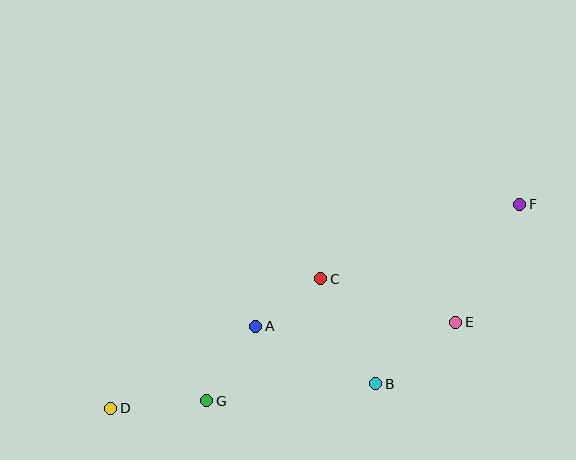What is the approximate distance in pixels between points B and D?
The distance between B and D is approximately 266 pixels.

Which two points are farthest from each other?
Points D and F are farthest from each other.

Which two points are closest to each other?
Points A and C are closest to each other.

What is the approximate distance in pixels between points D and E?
The distance between D and E is approximately 355 pixels.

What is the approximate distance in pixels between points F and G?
The distance between F and G is approximately 370 pixels.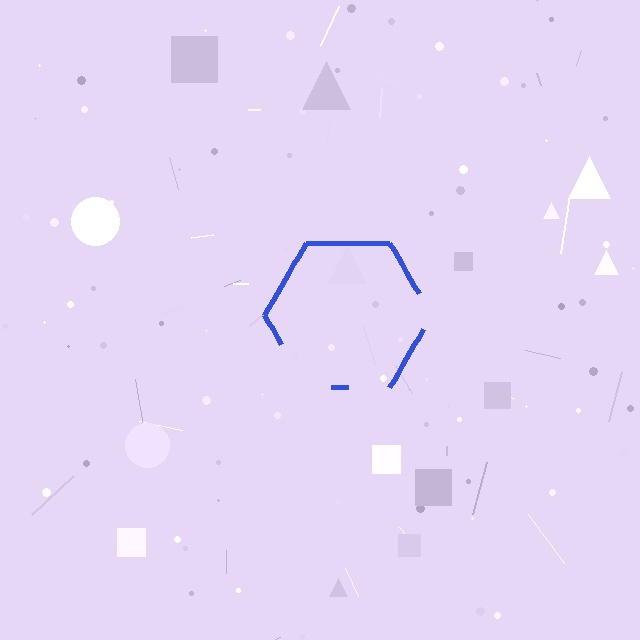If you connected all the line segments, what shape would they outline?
They would outline a hexagon.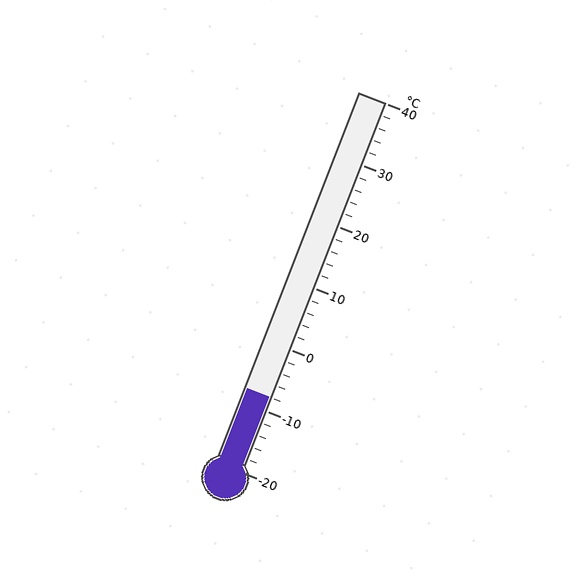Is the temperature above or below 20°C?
The temperature is below 20°C.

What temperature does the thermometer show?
The thermometer shows approximately -8°C.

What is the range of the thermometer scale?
The thermometer scale ranges from -20°C to 40°C.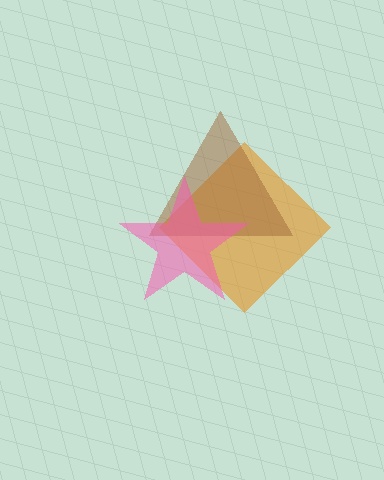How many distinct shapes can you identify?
There are 3 distinct shapes: an orange diamond, a brown triangle, a pink star.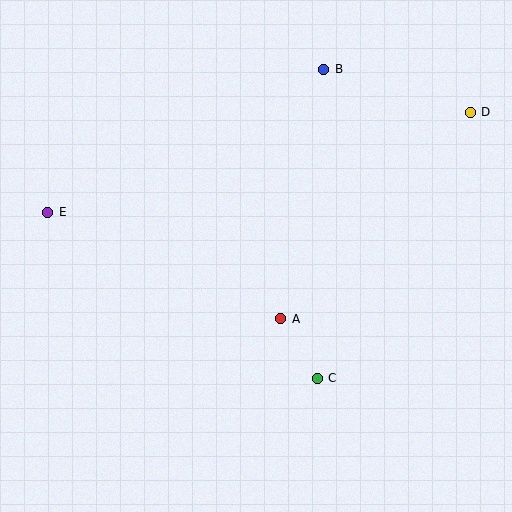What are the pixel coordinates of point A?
Point A is at (281, 319).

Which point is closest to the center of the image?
Point A at (281, 319) is closest to the center.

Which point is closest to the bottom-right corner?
Point C is closest to the bottom-right corner.